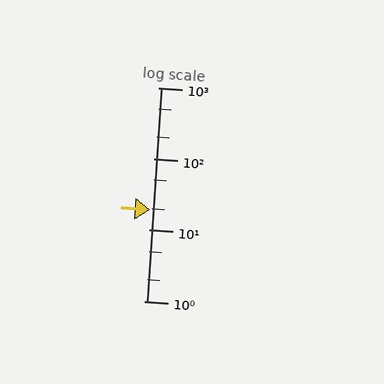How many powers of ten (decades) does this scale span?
The scale spans 3 decades, from 1 to 1000.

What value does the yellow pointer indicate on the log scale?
The pointer indicates approximately 19.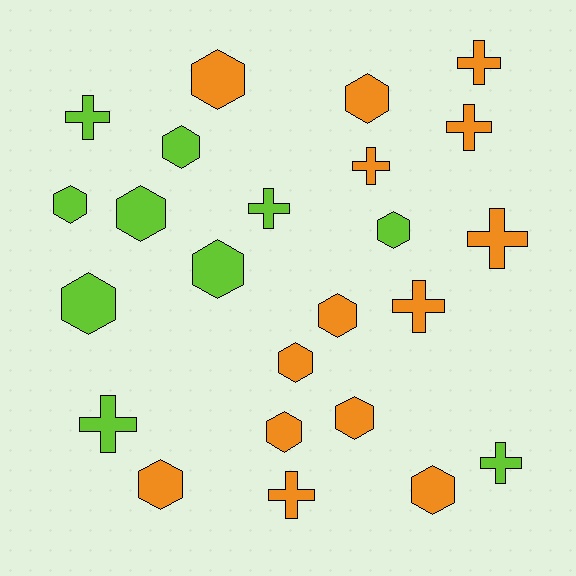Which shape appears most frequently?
Hexagon, with 14 objects.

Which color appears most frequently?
Orange, with 14 objects.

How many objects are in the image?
There are 24 objects.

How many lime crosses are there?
There are 4 lime crosses.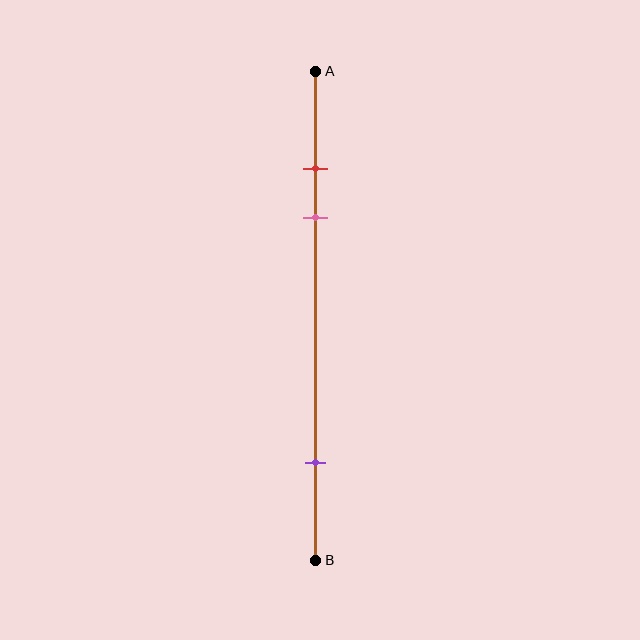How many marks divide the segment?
There are 3 marks dividing the segment.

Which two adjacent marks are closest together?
The red and pink marks are the closest adjacent pair.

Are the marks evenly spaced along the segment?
No, the marks are not evenly spaced.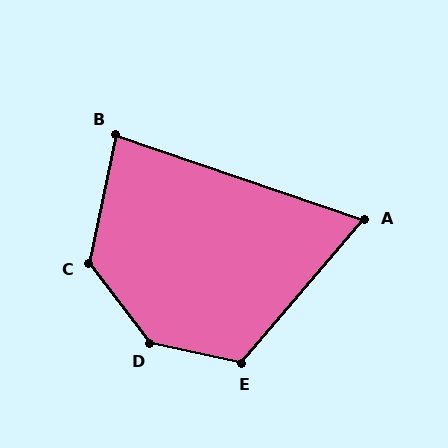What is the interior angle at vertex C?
Approximately 131 degrees (obtuse).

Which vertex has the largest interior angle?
D, at approximately 140 degrees.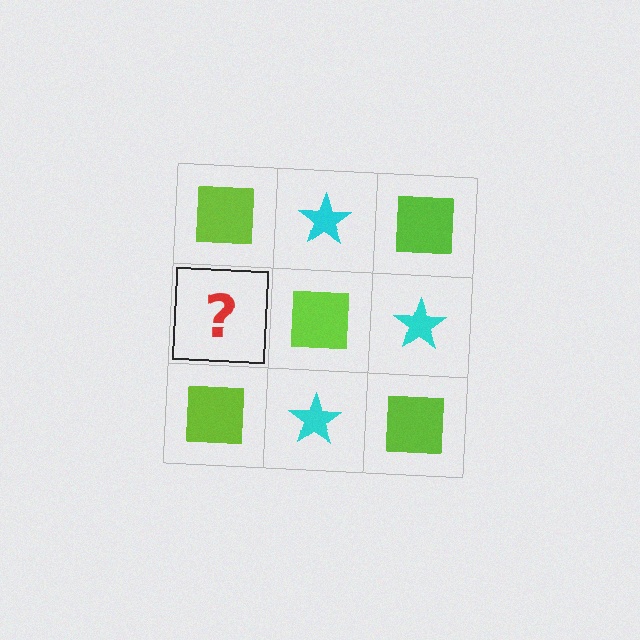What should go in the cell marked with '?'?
The missing cell should contain a cyan star.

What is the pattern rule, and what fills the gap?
The rule is that it alternates lime square and cyan star in a checkerboard pattern. The gap should be filled with a cyan star.